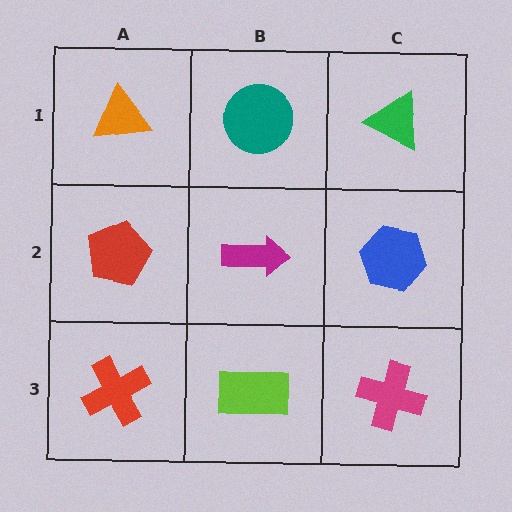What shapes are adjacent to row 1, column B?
A magenta arrow (row 2, column B), an orange triangle (row 1, column A), a green triangle (row 1, column C).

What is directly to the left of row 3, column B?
A red cross.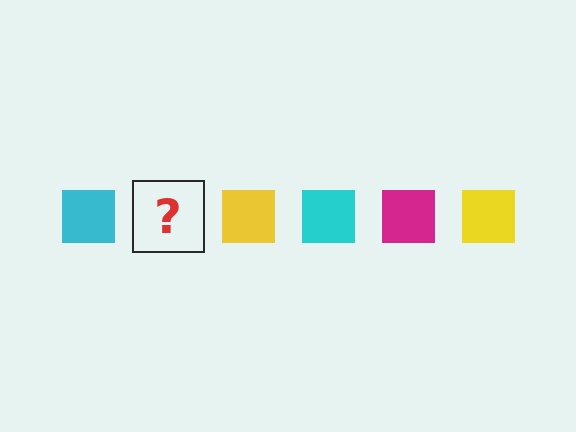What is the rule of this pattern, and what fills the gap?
The rule is that the pattern cycles through cyan, magenta, yellow squares. The gap should be filled with a magenta square.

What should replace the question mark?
The question mark should be replaced with a magenta square.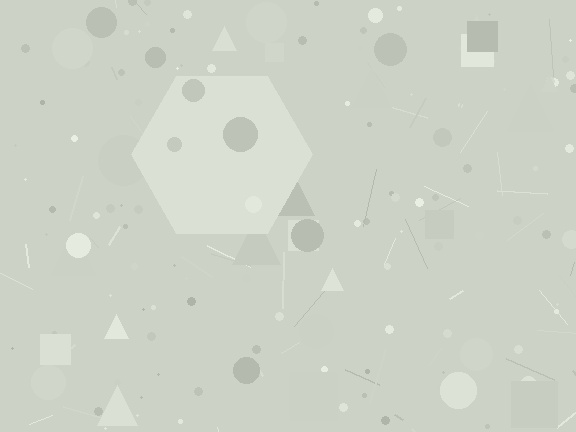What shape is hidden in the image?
A hexagon is hidden in the image.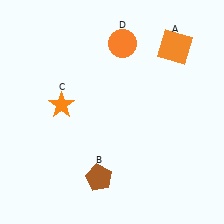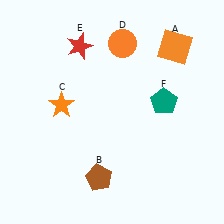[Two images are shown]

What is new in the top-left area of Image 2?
A red star (E) was added in the top-left area of Image 2.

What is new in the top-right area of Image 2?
A teal pentagon (F) was added in the top-right area of Image 2.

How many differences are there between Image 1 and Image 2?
There are 2 differences between the two images.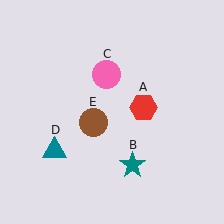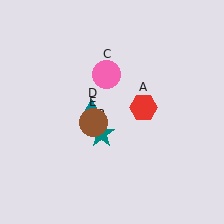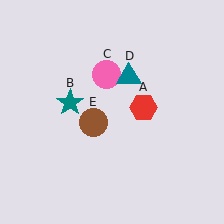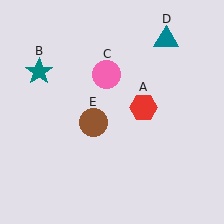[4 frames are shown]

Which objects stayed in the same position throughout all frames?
Red hexagon (object A) and pink circle (object C) and brown circle (object E) remained stationary.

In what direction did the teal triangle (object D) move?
The teal triangle (object D) moved up and to the right.